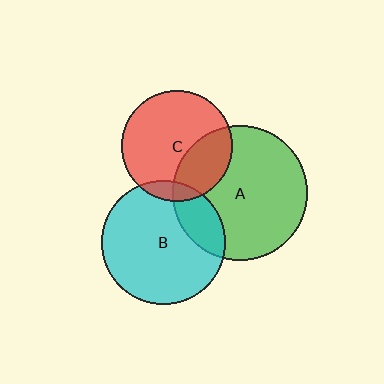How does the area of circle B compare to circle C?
Approximately 1.2 times.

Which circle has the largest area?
Circle A (green).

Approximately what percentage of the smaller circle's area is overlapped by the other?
Approximately 10%.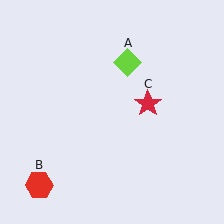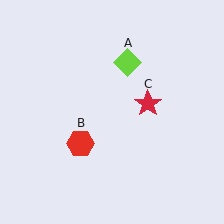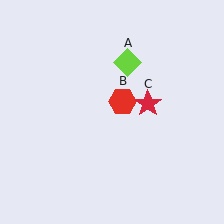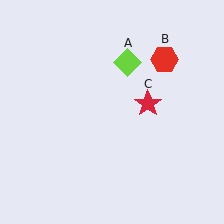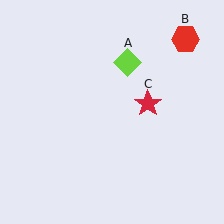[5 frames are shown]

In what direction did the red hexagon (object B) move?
The red hexagon (object B) moved up and to the right.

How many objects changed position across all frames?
1 object changed position: red hexagon (object B).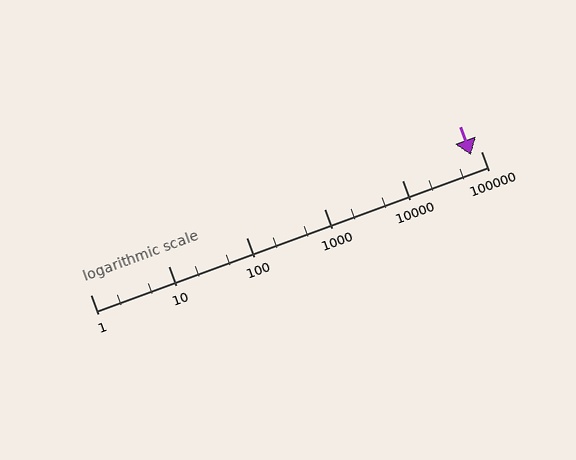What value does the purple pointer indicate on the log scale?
The pointer indicates approximately 74000.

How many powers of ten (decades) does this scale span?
The scale spans 5 decades, from 1 to 100000.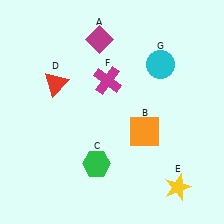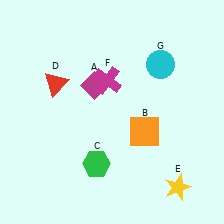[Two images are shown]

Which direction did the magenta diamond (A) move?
The magenta diamond (A) moved down.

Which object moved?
The magenta diamond (A) moved down.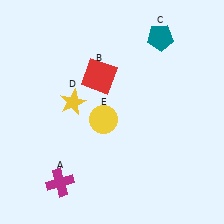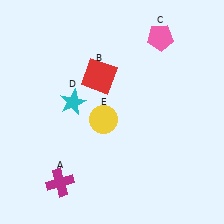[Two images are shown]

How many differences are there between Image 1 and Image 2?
There are 2 differences between the two images.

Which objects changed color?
C changed from teal to pink. D changed from yellow to cyan.